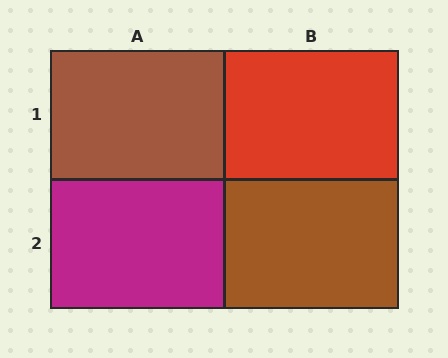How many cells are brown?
2 cells are brown.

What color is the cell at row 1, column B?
Red.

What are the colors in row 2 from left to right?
Magenta, brown.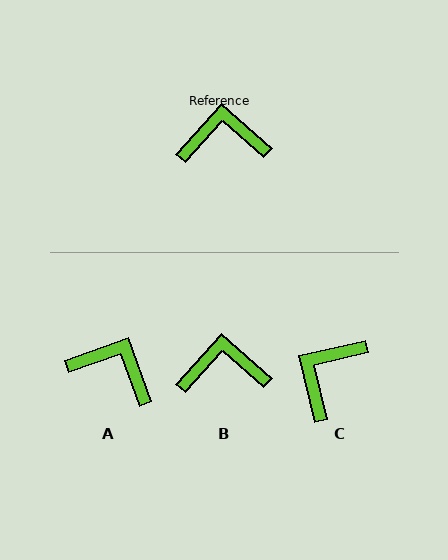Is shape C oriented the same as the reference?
No, it is off by about 55 degrees.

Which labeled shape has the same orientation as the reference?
B.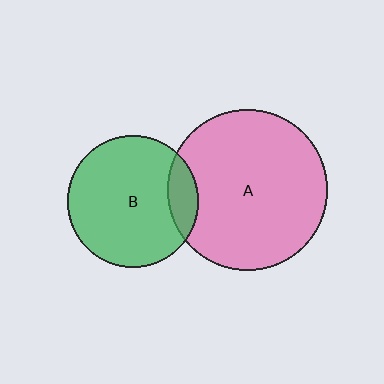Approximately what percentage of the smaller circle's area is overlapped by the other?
Approximately 15%.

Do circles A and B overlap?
Yes.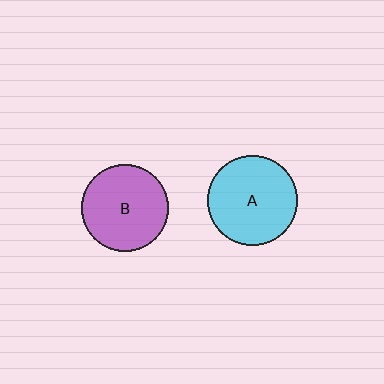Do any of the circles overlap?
No, none of the circles overlap.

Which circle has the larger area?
Circle A (cyan).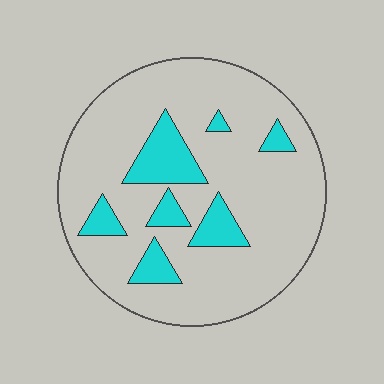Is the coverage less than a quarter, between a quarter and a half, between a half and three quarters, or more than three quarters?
Less than a quarter.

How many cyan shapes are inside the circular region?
7.